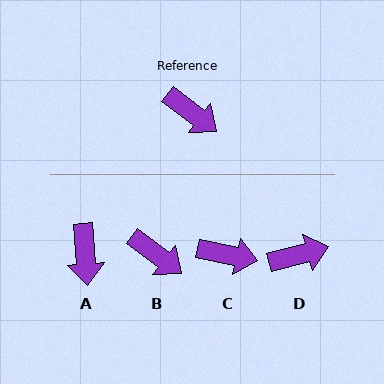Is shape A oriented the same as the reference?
No, it is off by about 48 degrees.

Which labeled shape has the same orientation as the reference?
B.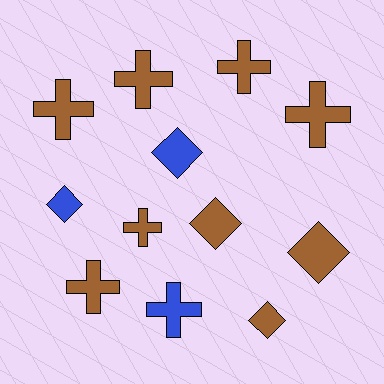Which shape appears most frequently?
Cross, with 7 objects.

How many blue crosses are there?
There is 1 blue cross.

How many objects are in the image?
There are 12 objects.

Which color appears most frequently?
Brown, with 9 objects.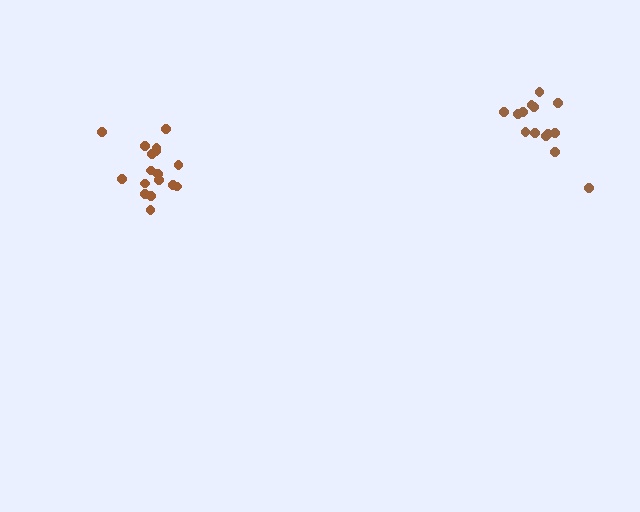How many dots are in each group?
Group 1: 14 dots, Group 2: 17 dots (31 total).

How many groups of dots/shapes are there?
There are 2 groups.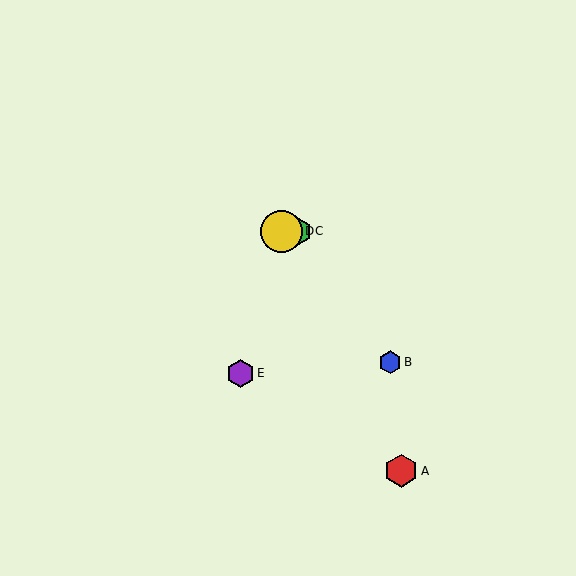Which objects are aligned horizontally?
Objects C, D are aligned horizontally.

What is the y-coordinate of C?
Object C is at y≈231.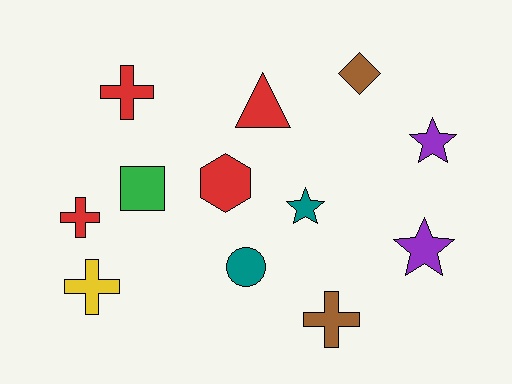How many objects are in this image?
There are 12 objects.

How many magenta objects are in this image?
There are no magenta objects.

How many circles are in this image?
There is 1 circle.